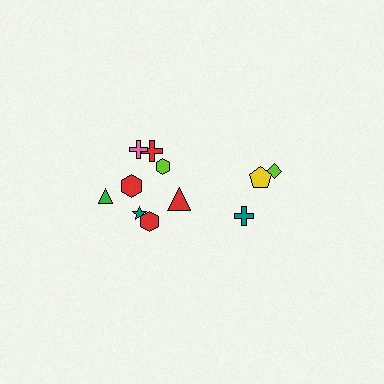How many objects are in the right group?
There are 3 objects.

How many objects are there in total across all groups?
There are 11 objects.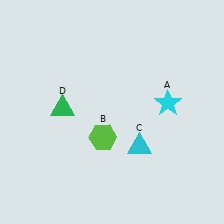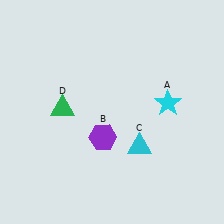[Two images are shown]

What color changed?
The hexagon (B) changed from lime in Image 1 to purple in Image 2.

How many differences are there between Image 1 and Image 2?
There is 1 difference between the two images.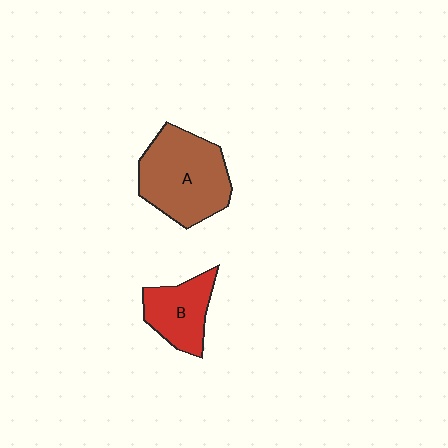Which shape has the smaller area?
Shape B (red).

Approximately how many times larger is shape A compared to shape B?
Approximately 1.7 times.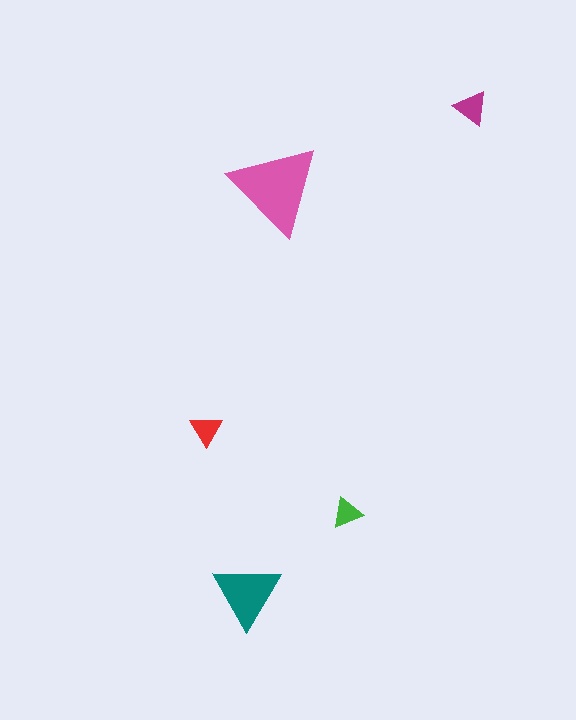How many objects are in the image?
There are 5 objects in the image.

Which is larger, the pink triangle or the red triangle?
The pink one.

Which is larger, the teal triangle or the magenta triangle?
The teal one.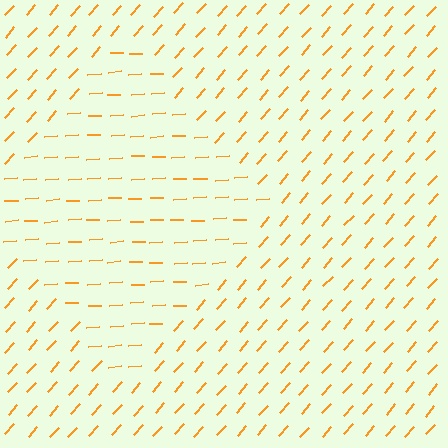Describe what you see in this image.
The image is filled with small orange line segments. A diamond region in the image has lines oriented differently from the surrounding lines, creating a visible texture boundary.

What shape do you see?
I see a diamond.